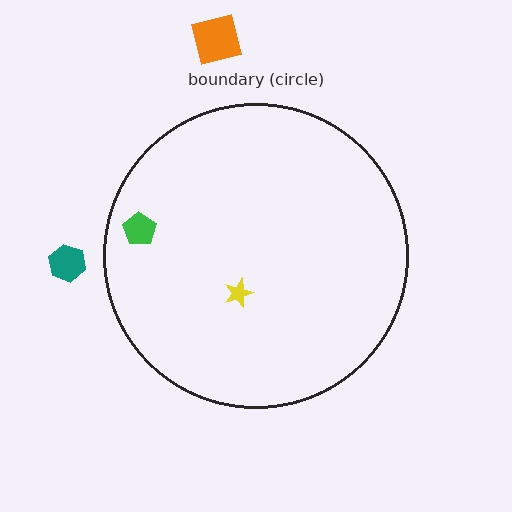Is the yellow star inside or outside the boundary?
Inside.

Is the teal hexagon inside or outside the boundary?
Outside.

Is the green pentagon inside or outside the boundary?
Inside.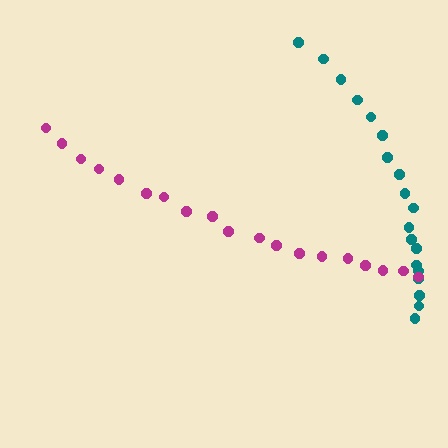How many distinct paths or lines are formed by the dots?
There are 2 distinct paths.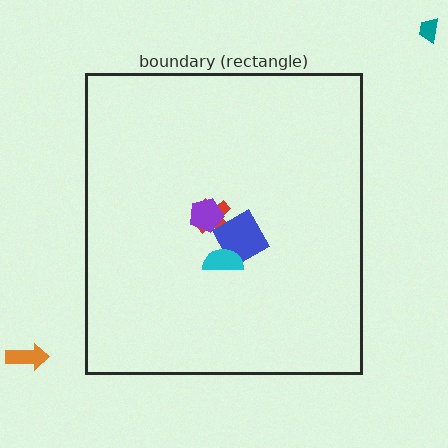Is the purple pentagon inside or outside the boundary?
Inside.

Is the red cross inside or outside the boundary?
Inside.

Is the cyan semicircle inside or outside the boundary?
Inside.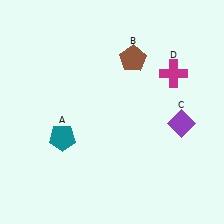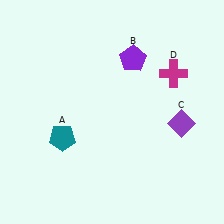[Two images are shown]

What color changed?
The pentagon (B) changed from brown in Image 1 to purple in Image 2.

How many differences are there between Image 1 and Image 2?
There is 1 difference between the two images.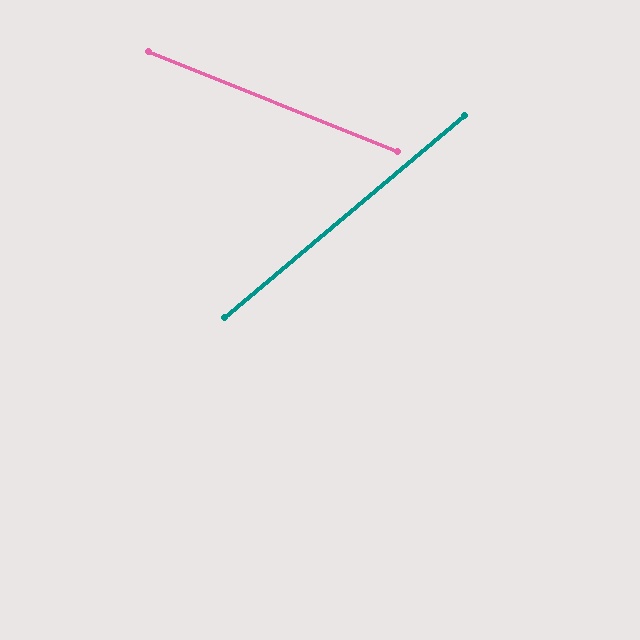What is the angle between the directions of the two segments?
Approximately 62 degrees.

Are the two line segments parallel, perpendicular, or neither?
Neither parallel nor perpendicular — they differ by about 62°.